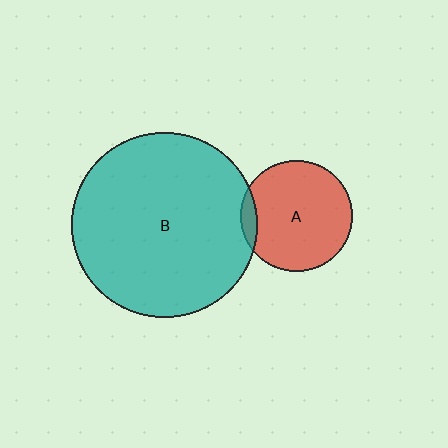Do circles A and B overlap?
Yes.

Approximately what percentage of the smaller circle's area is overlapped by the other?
Approximately 5%.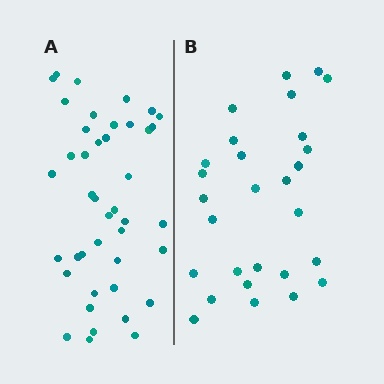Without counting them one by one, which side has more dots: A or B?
Region A (the left region) has more dots.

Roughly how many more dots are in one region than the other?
Region A has approximately 15 more dots than region B.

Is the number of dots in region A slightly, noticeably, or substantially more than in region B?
Region A has substantially more. The ratio is roughly 1.5 to 1.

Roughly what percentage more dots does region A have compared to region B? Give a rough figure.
About 50% more.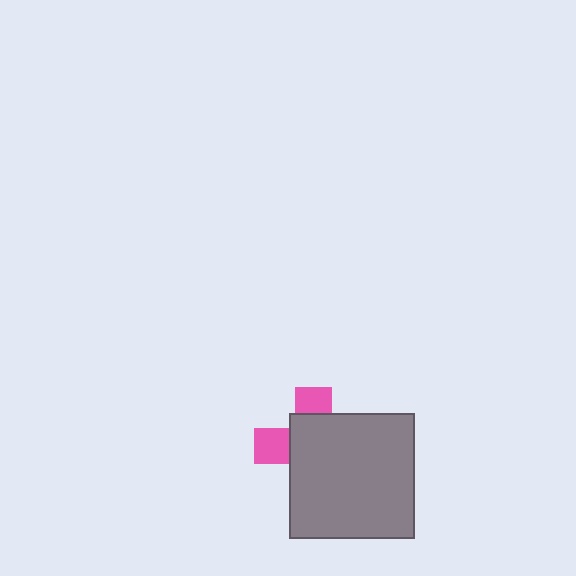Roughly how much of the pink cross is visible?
A small part of it is visible (roughly 31%).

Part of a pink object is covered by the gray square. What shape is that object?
It is a cross.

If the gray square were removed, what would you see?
You would see the complete pink cross.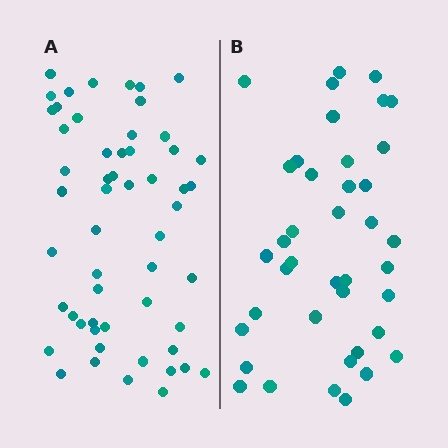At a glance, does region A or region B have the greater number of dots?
Region A (the left region) has more dots.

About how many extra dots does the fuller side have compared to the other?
Region A has approximately 15 more dots than region B.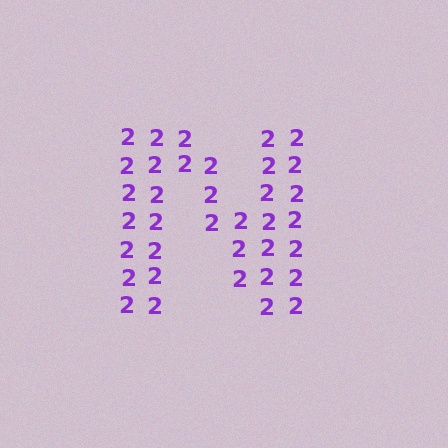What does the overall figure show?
The overall figure shows the letter N.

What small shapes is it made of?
It is made of small digit 2's.